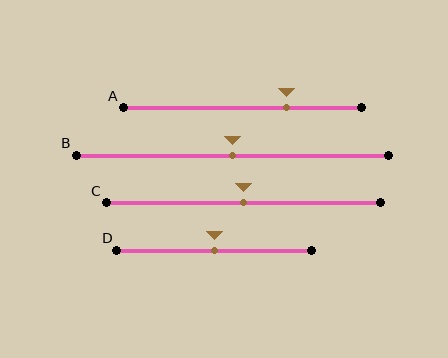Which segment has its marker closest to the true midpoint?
Segment B has its marker closest to the true midpoint.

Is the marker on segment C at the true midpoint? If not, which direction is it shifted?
Yes, the marker on segment C is at the true midpoint.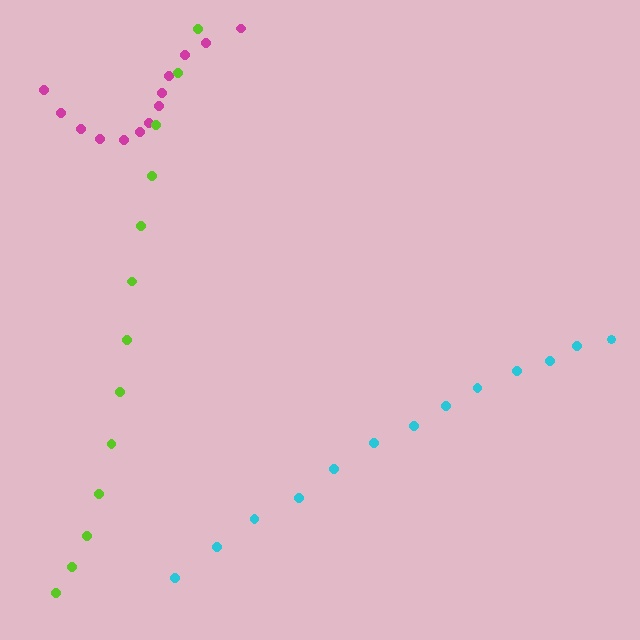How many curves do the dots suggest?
There are 3 distinct paths.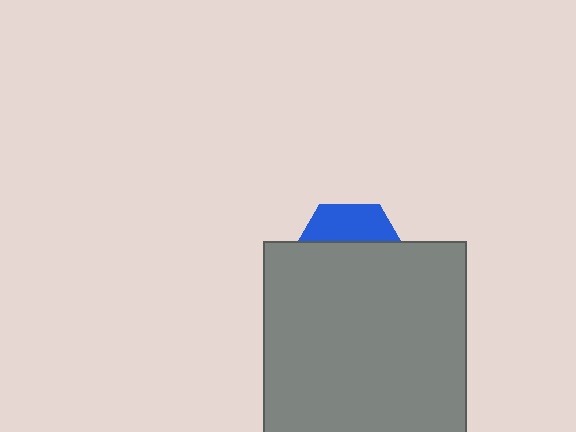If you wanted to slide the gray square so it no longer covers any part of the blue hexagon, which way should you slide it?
Slide it down — that is the most direct way to separate the two shapes.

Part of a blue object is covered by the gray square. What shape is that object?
It is a hexagon.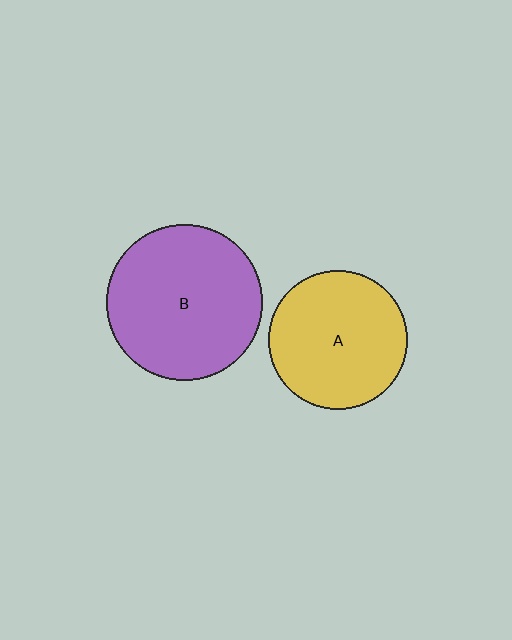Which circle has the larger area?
Circle B (purple).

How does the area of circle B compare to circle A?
Approximately 1.2 times.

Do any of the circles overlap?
No, none of the circles overlap.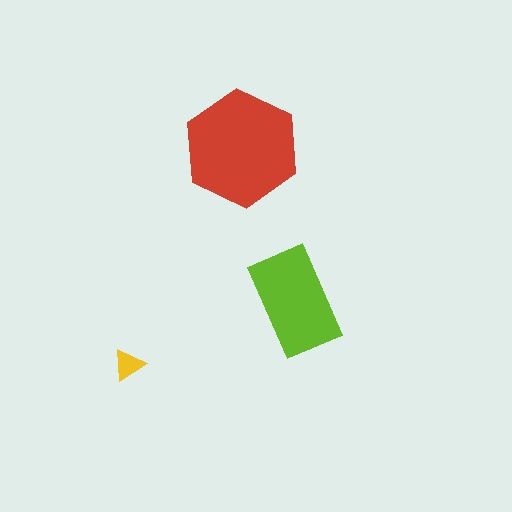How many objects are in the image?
There are 3 objects in the image.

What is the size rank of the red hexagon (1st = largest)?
1st.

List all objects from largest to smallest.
The red hexagon, the lime rectangle, the yellow triangle.